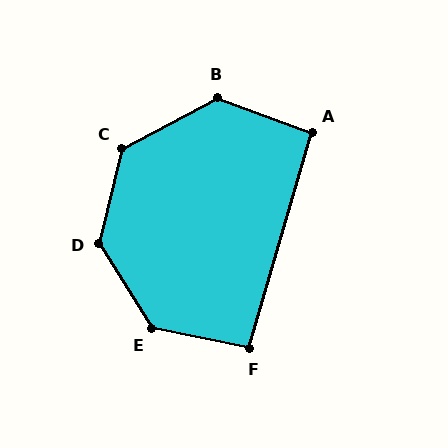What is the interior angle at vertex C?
Approximately 132 degrees (obtuse).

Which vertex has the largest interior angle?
D, at approximately 134 degrees.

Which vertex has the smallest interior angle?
A, at approximately 94 degrees.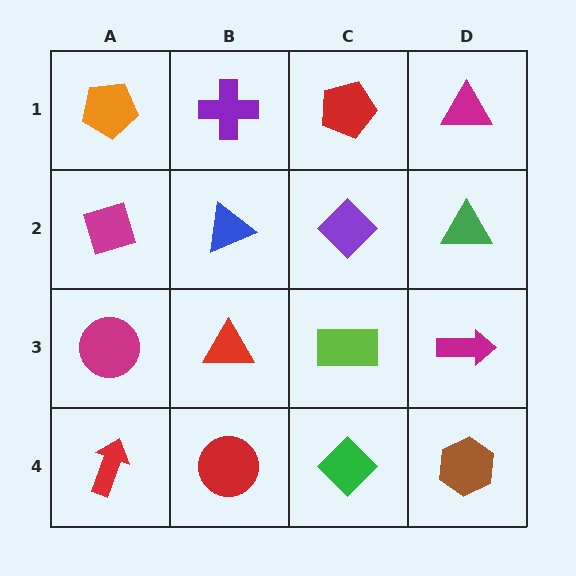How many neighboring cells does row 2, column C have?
4.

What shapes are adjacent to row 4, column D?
A magenta arrow (row 3, column D), a green diamond (row 4, column C).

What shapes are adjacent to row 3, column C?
A purple diamond (row 2, column C), a green diamond (row 4, column C), a red triangle (row 3, column B), a magenta arrow (row 3, column D).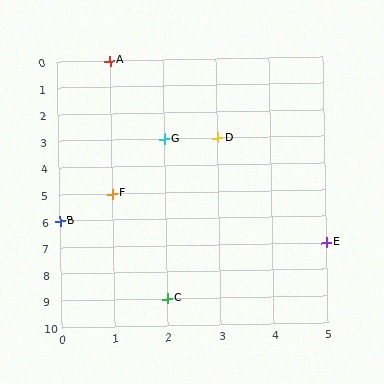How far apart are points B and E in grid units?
Points B and E are 5 columns and 1 row apart (about 5.1 grid units diagonally).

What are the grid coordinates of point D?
Point D is at grid coordinates (3, 3).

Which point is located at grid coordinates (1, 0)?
Point A is at (1, 0).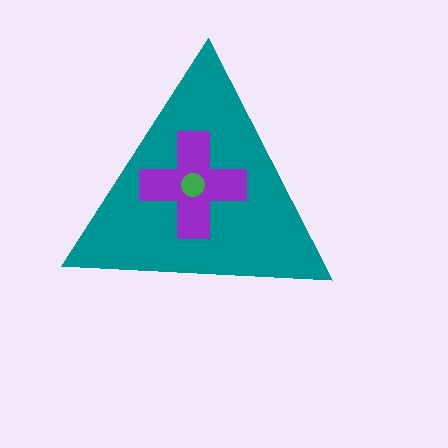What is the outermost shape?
The teal triangle.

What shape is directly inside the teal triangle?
The purple cross.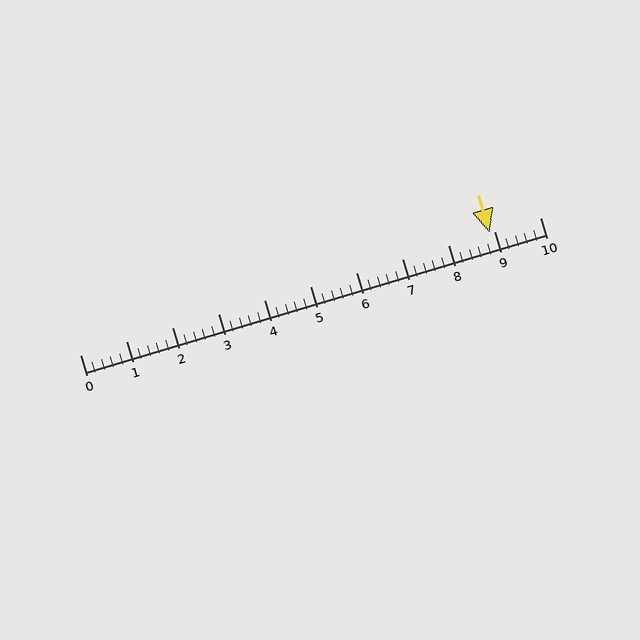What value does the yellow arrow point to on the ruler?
The yellow arrow points to approximately 8.9.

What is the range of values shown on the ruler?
The ruler shows values from 0 to 10.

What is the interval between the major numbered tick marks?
The major tick marks are spaced 1 units apart.